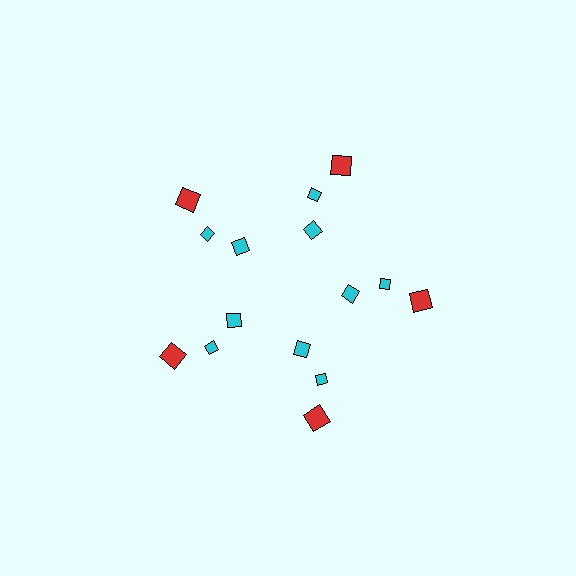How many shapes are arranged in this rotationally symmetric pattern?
There are 15 shapes, arranged in 5 groups of 3.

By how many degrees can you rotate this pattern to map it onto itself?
The pattern maps onto itself every 72 degrees of rotation.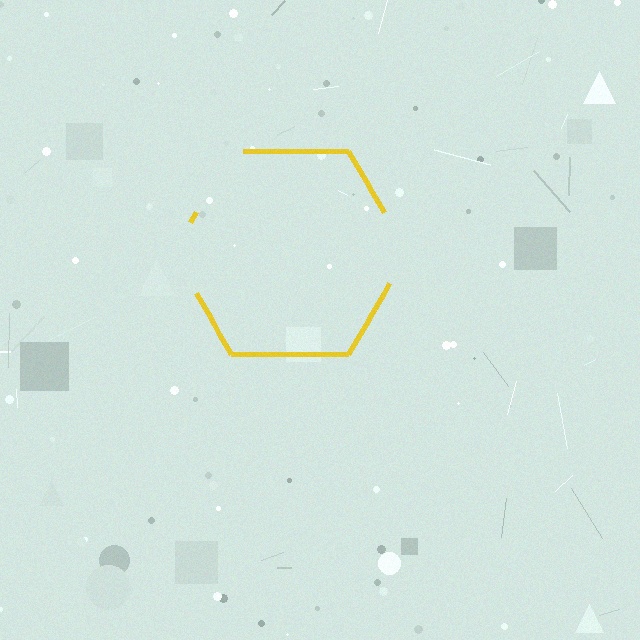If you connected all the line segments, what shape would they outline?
They would outline a hexagon.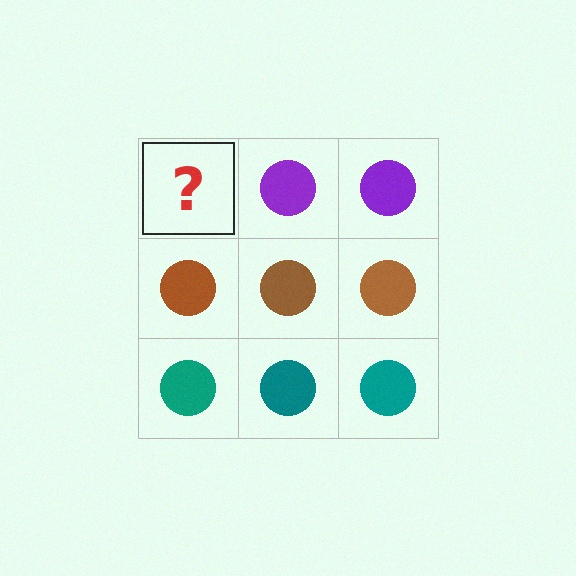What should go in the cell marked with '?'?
The missing cell should contain a purple circle.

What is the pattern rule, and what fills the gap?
The rule is that each row has a consistent color. The gap should be filled with a purple circle.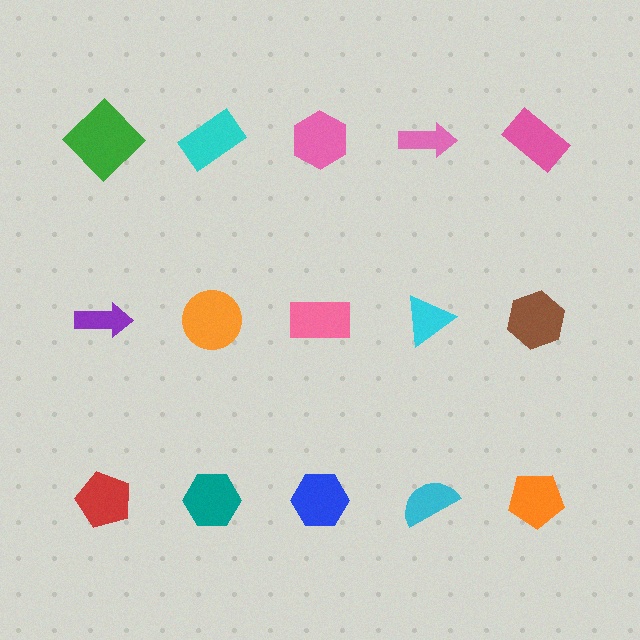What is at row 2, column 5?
A brown hexagon.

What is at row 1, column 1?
A green diamond.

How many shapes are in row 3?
5 shapes.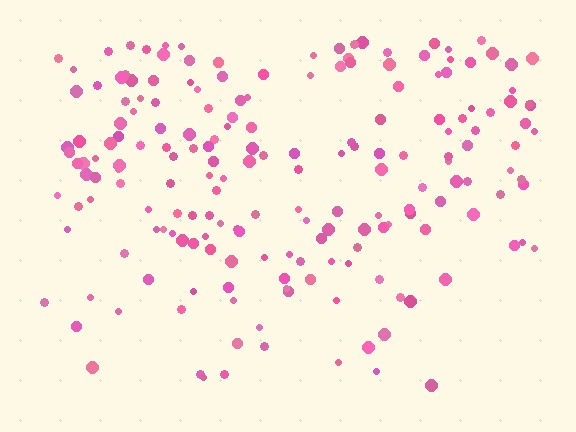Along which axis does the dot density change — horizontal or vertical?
Vertical.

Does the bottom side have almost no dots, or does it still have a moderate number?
Still a moderate number, just noticeably fewer than the top.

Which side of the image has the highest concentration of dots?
The top.